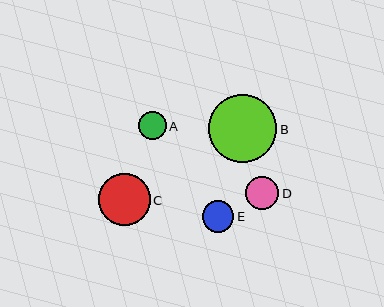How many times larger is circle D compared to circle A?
Circle D is approximately 1.2 times the size of circle A.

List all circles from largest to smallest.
From largest to smallest: B, C, D, E, A.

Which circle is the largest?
Circle B is the largest with a size of approximately 68 pixels.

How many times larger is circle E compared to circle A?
Circle E is approximately 1.1 times the size of circle A.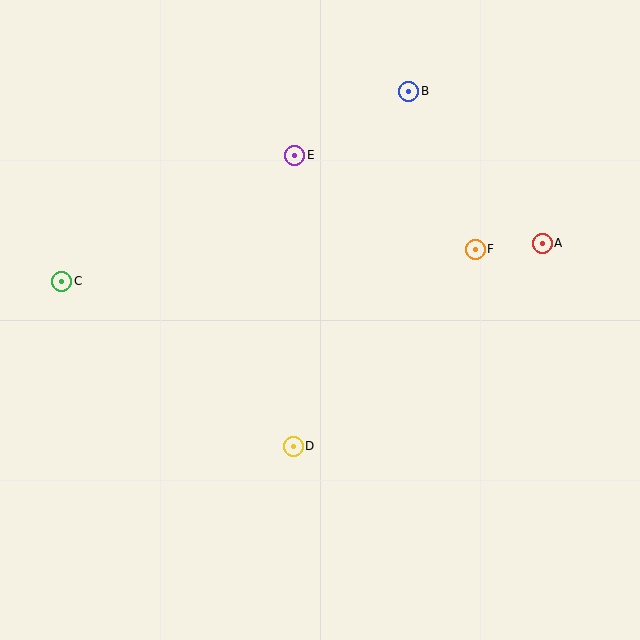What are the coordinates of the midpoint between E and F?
The midpoint between E and F is at (385, 202).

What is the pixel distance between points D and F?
The distance between D and F is 268 pixels.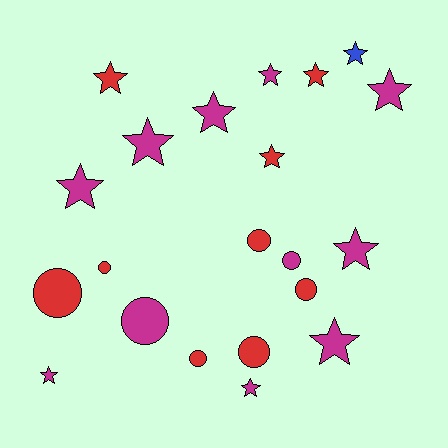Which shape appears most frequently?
Star, with 13 objects.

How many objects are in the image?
There are 21 objects.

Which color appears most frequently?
Magenta, with 11 objects.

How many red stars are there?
There are 3 red stars.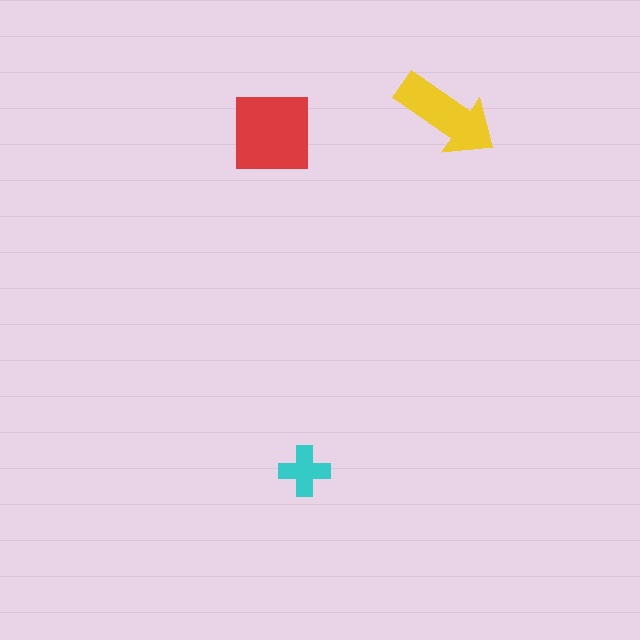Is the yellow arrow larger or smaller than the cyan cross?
Larger.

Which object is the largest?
The red square.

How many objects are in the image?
There are 3 objects in the image.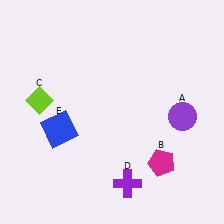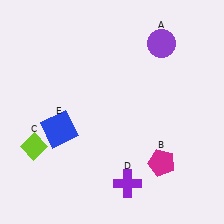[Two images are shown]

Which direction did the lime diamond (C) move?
The lime diamond (C) moved down.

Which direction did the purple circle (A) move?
The purple circle (A) moved up.